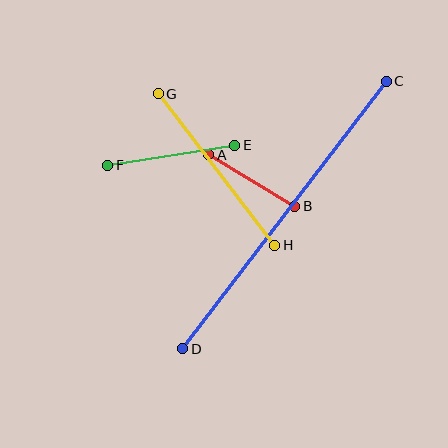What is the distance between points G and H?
The distance is approximately 191 pixels.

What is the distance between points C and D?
The distance is approximately 336 pixels.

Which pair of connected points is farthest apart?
Points C and D are farthest apart.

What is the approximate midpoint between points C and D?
The midpoint is at approximately (285, 215) pixels.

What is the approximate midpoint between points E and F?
The midpoint is at approximately (171, 155) pixels.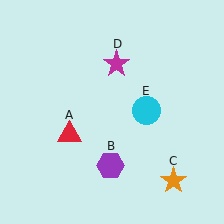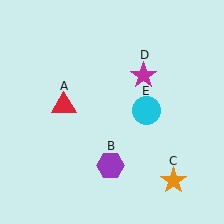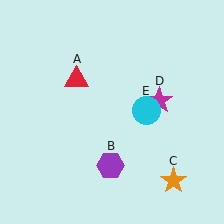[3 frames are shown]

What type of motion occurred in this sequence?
The red triangle (object A), magenta star (object D) rotated clockwise around the center of the scene.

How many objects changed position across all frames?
2 objects changed position: red triangle (object A), magenta star (object D).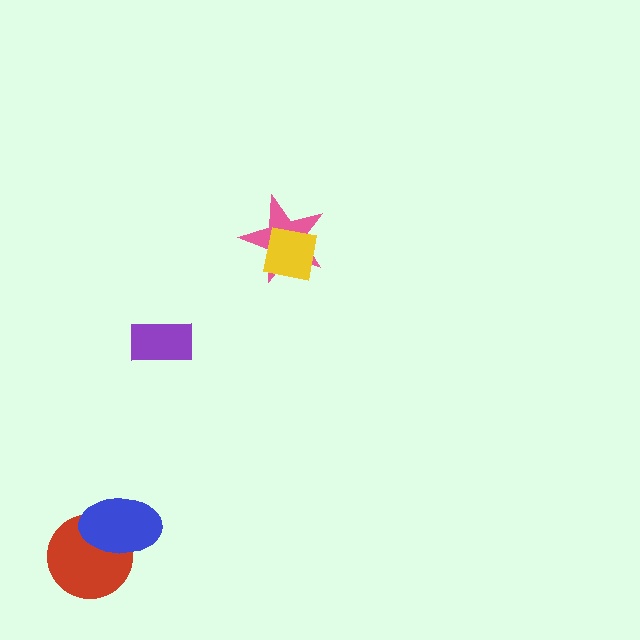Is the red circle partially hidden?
Yes, it is partially covered by another shape.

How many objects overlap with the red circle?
1 object overlaps with the red circle.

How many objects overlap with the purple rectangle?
0 objects overlap with the purple rectangle.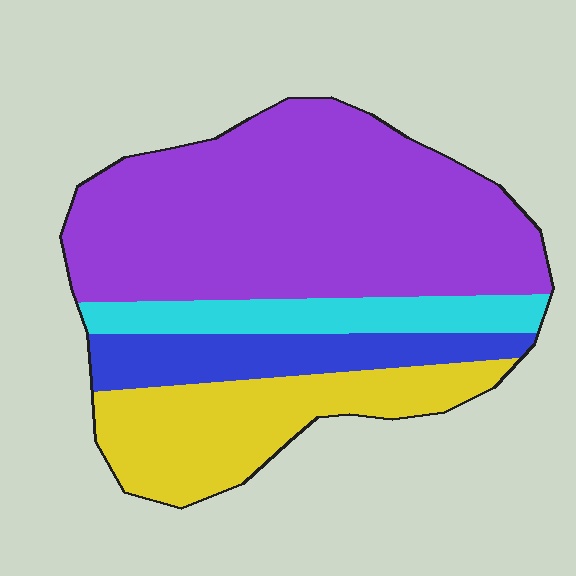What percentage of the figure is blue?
Blue covers 13% of the figure.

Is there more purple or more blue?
Purple.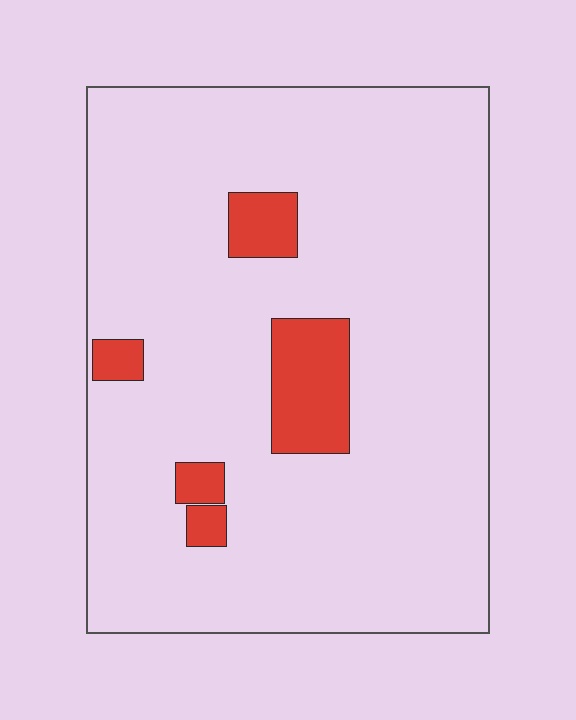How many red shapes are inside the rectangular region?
5.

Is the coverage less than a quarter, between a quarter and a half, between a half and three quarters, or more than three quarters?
Less than a quarter.